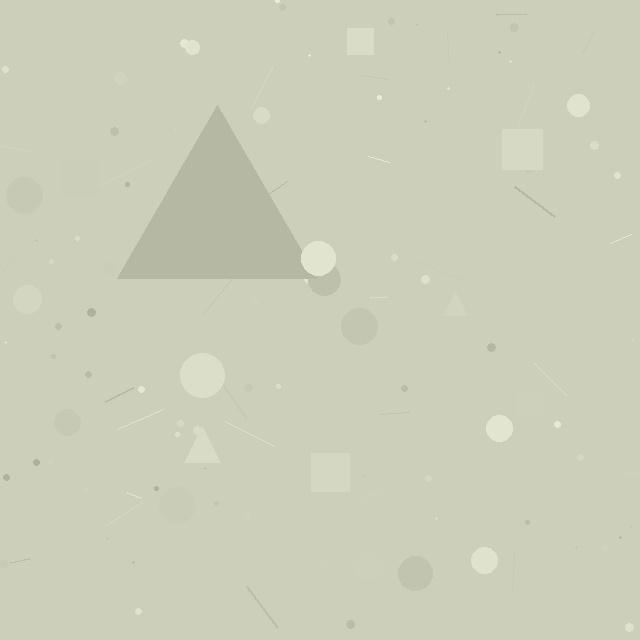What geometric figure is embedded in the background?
A triangle is embedded in the background.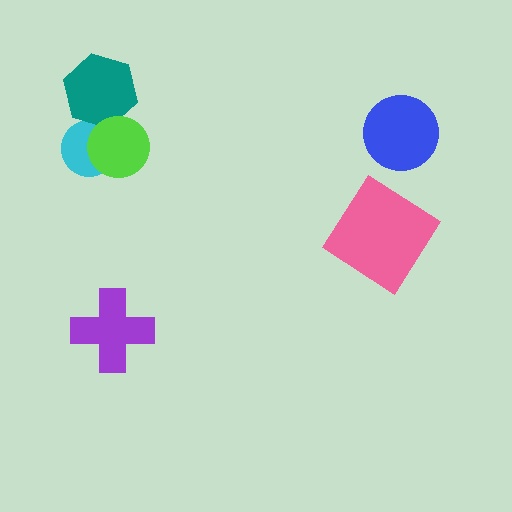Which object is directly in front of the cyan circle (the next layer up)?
The teal hexagon is directly in front of the cyan circle.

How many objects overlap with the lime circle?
2 objects overlap with the lime circle.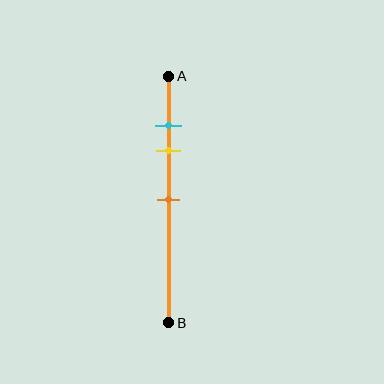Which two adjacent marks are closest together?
The cyan and yellow marks are the closest adjacent pair.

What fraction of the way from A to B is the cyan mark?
The cyan mark is approximately 20% (0.2) of the way from A to B.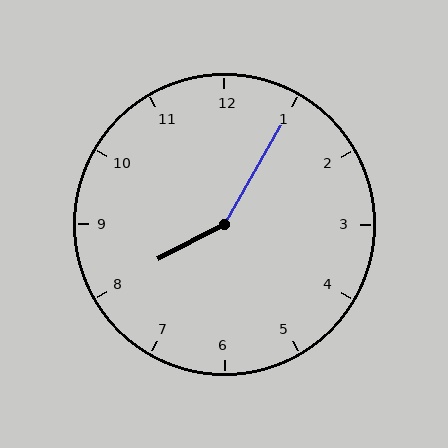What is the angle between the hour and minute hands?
Approximately 148 degrees.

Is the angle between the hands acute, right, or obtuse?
It is obtuse.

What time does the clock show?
8:05.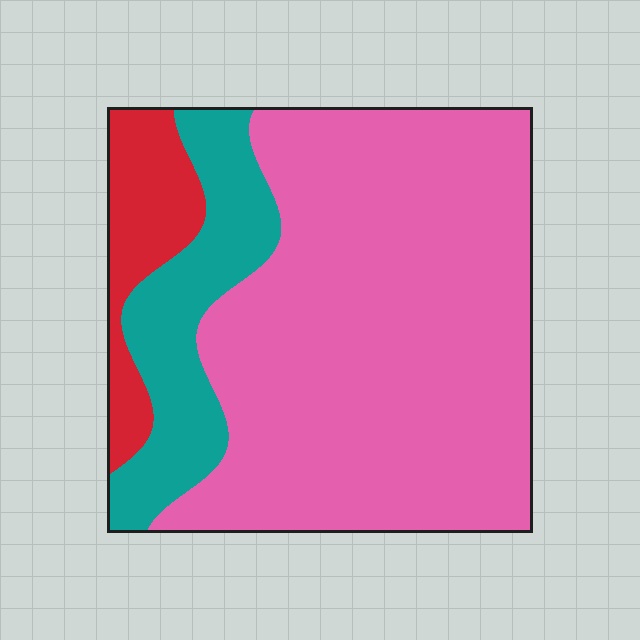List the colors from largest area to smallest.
From largest to smallest: pink, teal, red.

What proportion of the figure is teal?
Teal covers about 20% of the figure.